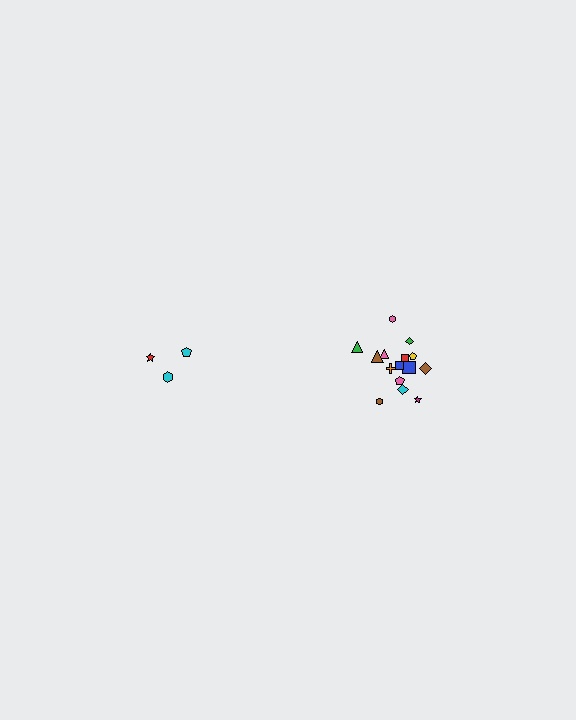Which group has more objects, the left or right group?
The right group.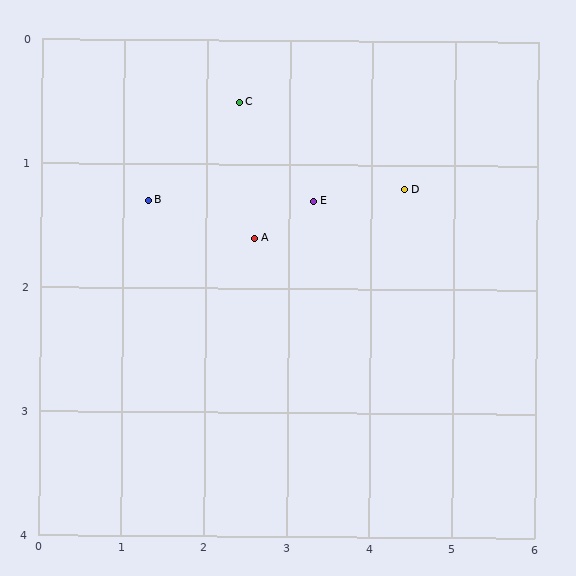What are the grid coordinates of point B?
Point B is at approximately (1.3, 1.3).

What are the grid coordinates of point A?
Point A is at approximately (2.6, 1.6).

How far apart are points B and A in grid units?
Points B and A are about 1.3 grid units apart.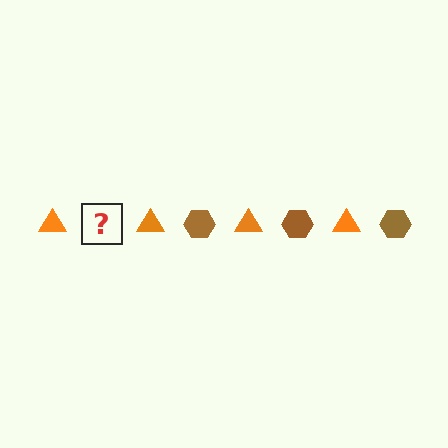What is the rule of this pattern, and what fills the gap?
The rule is that the pattern alternates between orange triangle and brown hexagon. The gap should be filled with a brown hexagon.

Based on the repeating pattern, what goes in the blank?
The blank should be a brown hexagon.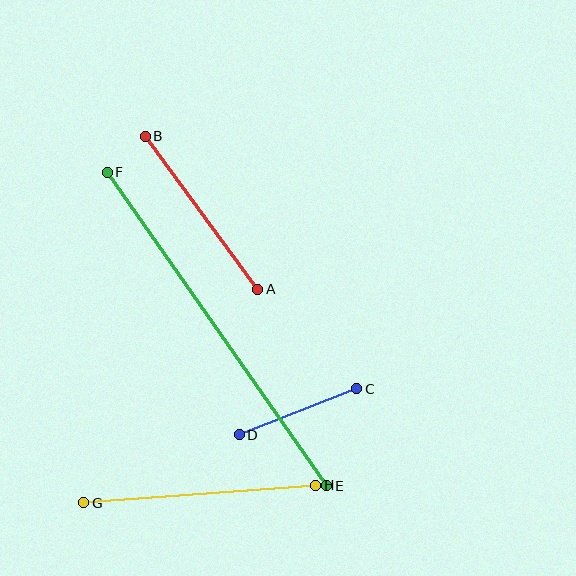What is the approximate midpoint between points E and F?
The midpoint is at approximately (217, 329) pixels.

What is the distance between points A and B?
The distance is approximately 190 pixels.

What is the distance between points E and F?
The distance is approximately 383 pixels.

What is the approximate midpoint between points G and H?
The midpoint is at approximately (200, 494) pixels.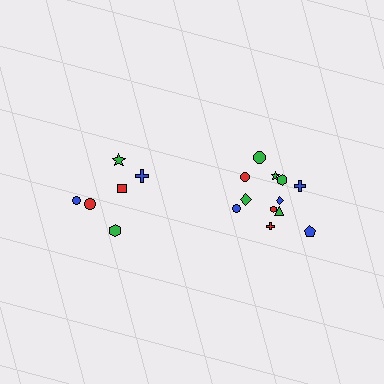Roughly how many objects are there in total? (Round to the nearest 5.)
Roughly 20 objects in total.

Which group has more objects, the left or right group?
The right group.